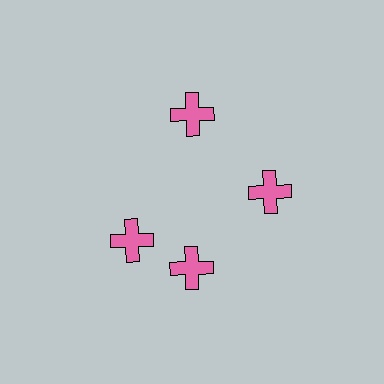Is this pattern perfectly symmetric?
No. The 4 pink crosses are arranged in a ring, but one element near the 9 o'clock position is rotated out of alignment along the ring, breaking the 4-fold rotational symmetry.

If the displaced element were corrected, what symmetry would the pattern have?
It would have 4-fold rotational symmetry — the pattern would map onto itself every 90 degrees.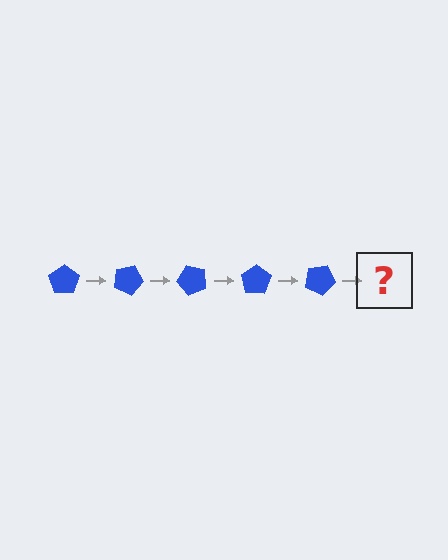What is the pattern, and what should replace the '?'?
The pattern is that the pentagon rotates 25 degrees each step. The '?' should be a blue pentagon rotated 125 degrees.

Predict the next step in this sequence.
The next step is a blue pentagon rotated 125 degrees.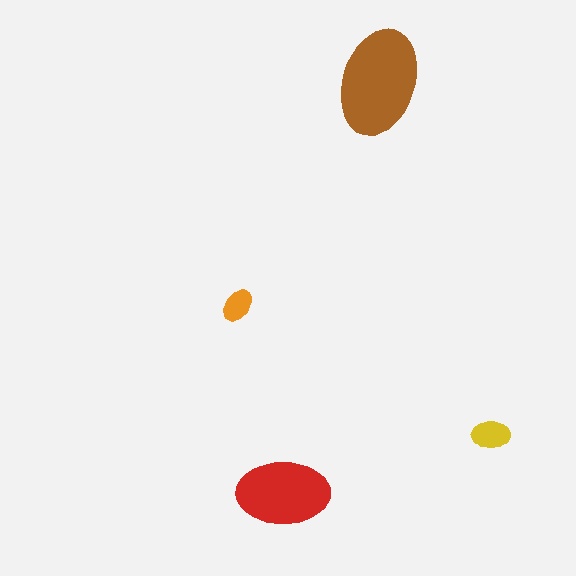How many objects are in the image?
There are 4 objects in the image.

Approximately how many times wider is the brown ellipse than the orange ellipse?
About 3 times wider.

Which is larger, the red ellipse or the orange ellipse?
The red one.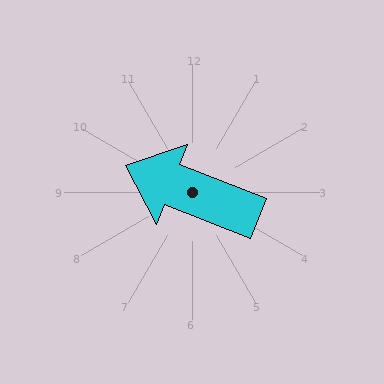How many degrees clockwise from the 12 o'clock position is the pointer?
Approximately 291 degrees.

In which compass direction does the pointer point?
West.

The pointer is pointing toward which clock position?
Roughly 10 o'clock.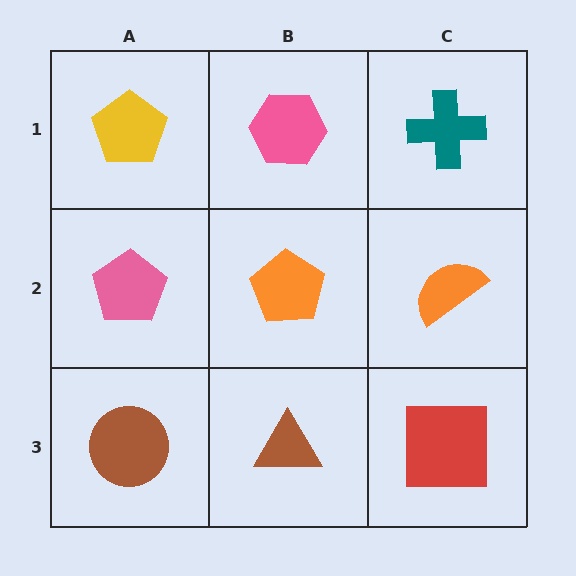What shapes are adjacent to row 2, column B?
A pink hexagon (row 1, column B), a brown triangle (row 3, column B), a pink pentagon (row 2, column A), an orange semicircle (row 2, column C).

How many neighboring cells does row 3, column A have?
2.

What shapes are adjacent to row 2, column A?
A yellow pentagon (row 1, column A), a brown circle (row 3, column A), an orange pentagon (row 2, column B).